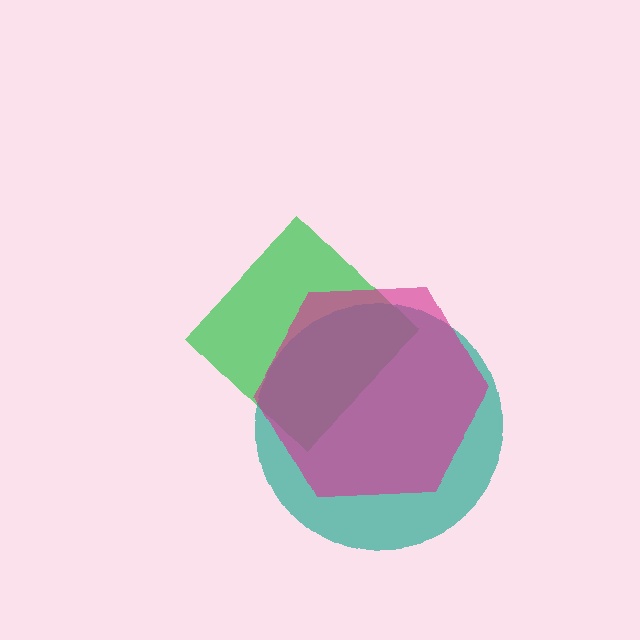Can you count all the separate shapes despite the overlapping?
Yes, there are 3 separate shapes.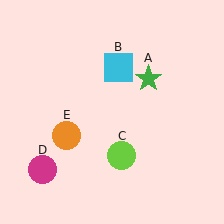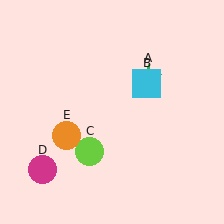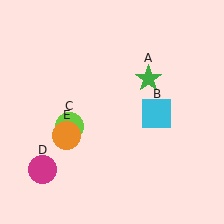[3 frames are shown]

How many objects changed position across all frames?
2 objects changed position: cyan square (object B), lime circle (object C).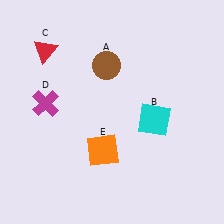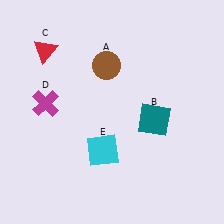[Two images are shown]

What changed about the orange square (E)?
In Image 1, E is orange. In Image 2, it changed to cyan.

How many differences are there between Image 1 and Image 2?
There are 2 differences between the two images.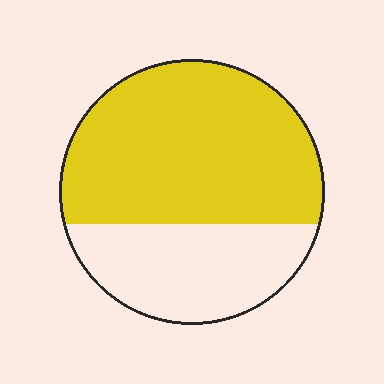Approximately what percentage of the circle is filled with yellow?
Approximately 65%.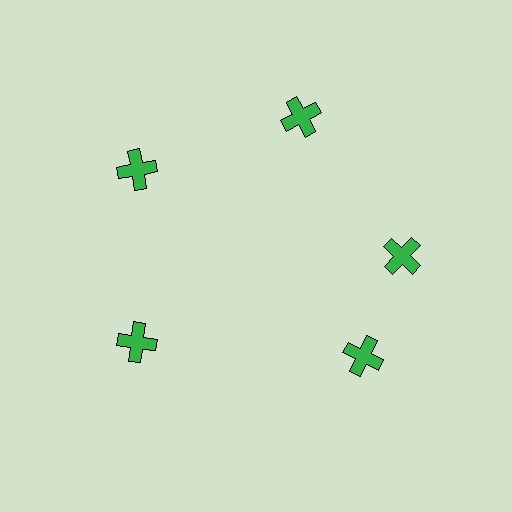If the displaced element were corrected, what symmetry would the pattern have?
It would have 5-fold rotational symmetry — the pattern would map onto itself every 72 degrees.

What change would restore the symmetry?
The symmetry would be restored by rotating it back into even spacing with its neighbors so that all 5 crosses sit at equal angles and equal distance from the center.